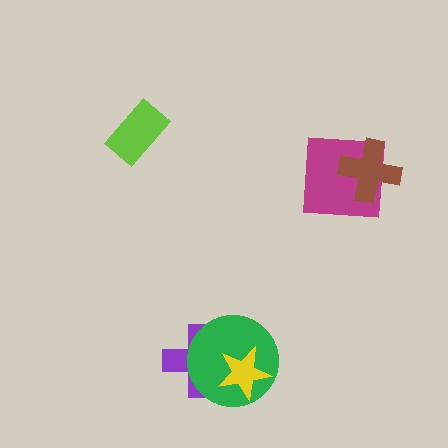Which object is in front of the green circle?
The yellow star is in front of the green circle.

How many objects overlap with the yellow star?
2 objects overlap with the yellow star.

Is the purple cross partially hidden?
Yes, it is partially covered by another shape.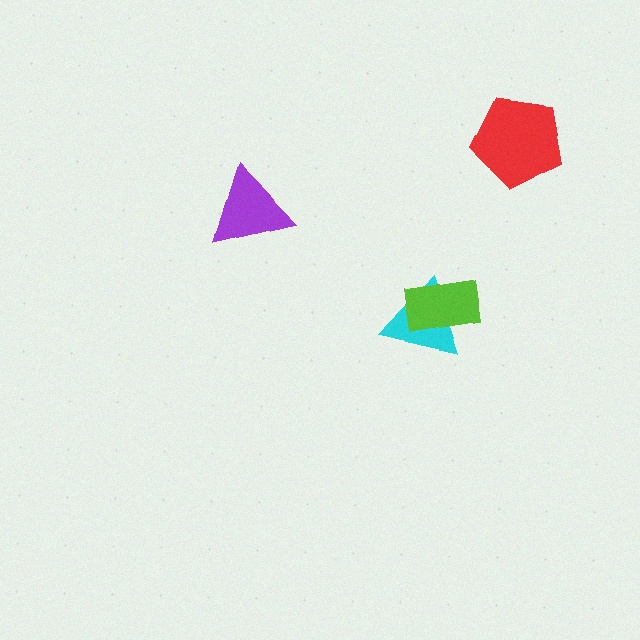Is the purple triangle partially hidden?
No, no other shape covers it.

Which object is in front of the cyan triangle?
The lime rectangle is in front of the cyan triangle.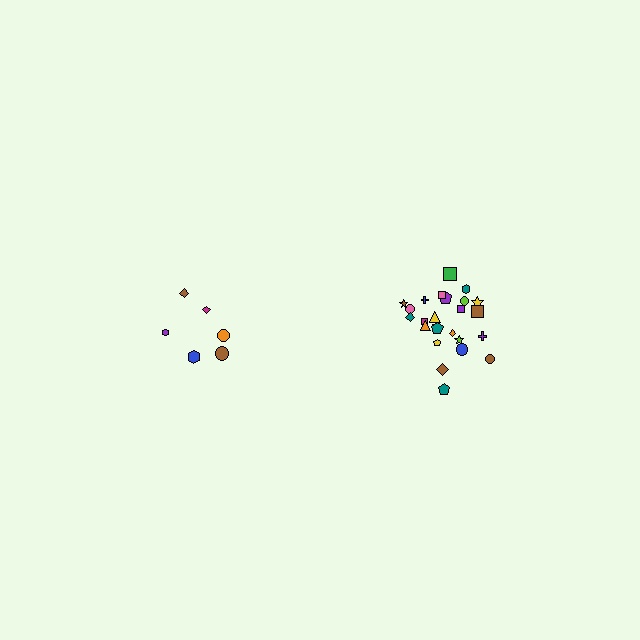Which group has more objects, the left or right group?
The right group.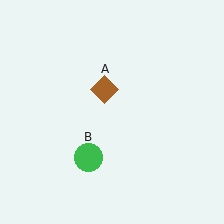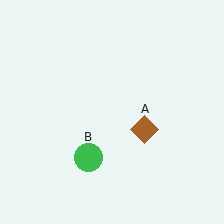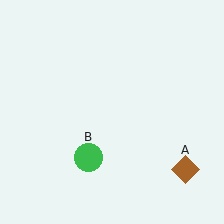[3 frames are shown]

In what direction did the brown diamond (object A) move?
The brown diamond (object A) moved down and to the right.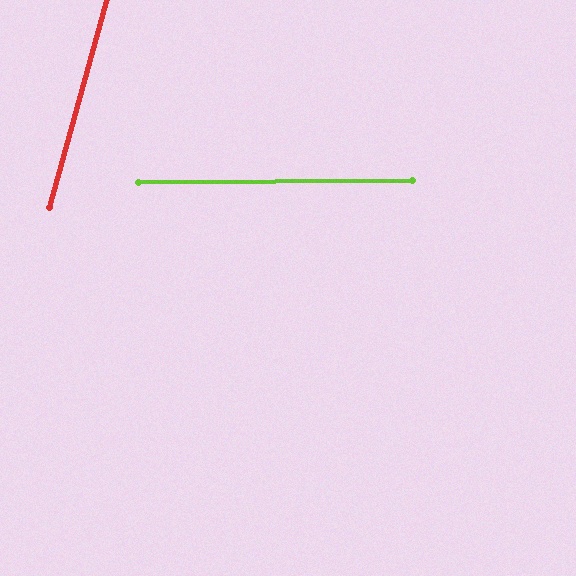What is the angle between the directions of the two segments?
Approximately 74 degrees.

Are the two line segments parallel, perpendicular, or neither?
Neither parallel nor perpendicular — they differ by about 74°.